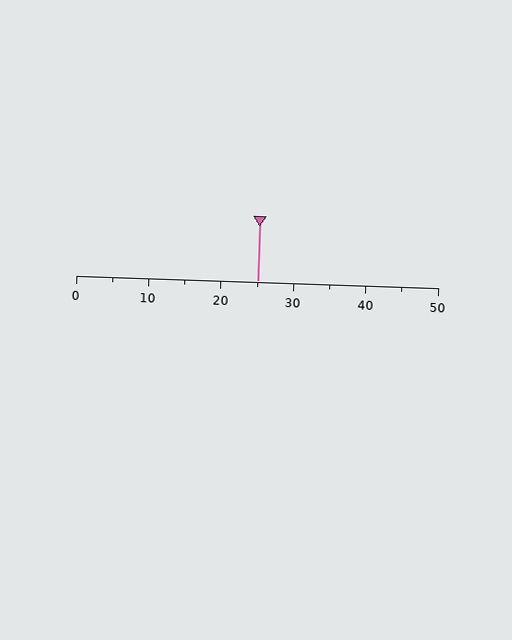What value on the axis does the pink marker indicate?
The marker indicates approximately 25.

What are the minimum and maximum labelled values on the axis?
The axis runs from 0 to 50.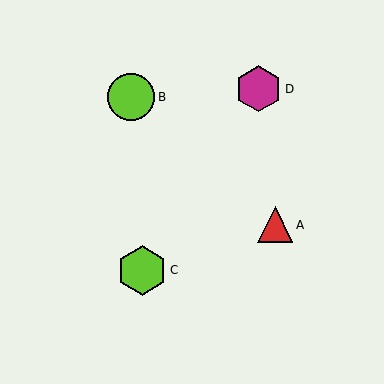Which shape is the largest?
The lime hexagon (labeled C) is the largest.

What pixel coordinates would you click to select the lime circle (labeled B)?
Click at (131, 97) to select the lime circle B.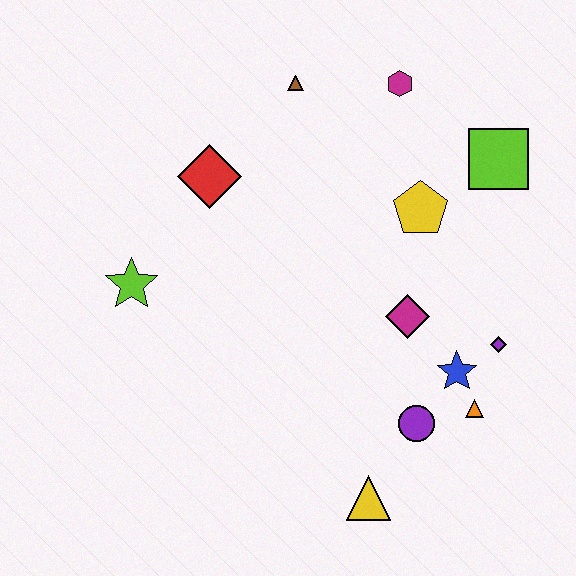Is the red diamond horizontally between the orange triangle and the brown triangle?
No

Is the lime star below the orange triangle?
No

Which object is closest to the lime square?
The yellow pentagon is closest to the lime square.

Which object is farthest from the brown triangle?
The yellow triangle is farthest from the brown triangle.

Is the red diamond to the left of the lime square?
Yes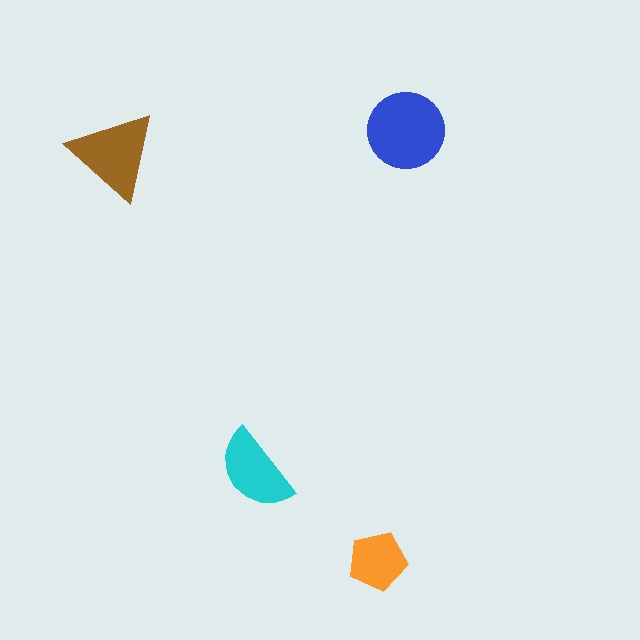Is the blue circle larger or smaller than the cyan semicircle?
Larger.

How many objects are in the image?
There are 4 objects in the image.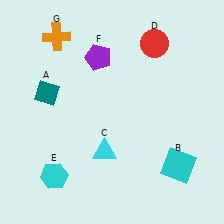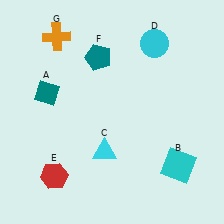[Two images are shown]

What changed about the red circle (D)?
In Image 1, D is red. In Image 2, it changed to cyan.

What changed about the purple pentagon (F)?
In Image 1, F is purple. In Image 2, it changed to teal.